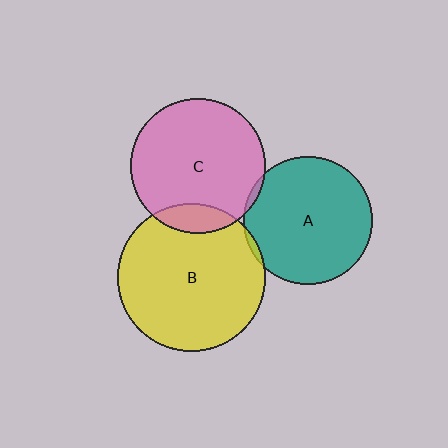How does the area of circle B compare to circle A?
Approximately 1.3 times.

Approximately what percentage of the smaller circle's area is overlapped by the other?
Approximately 5%.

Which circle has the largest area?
Circle B (yellow).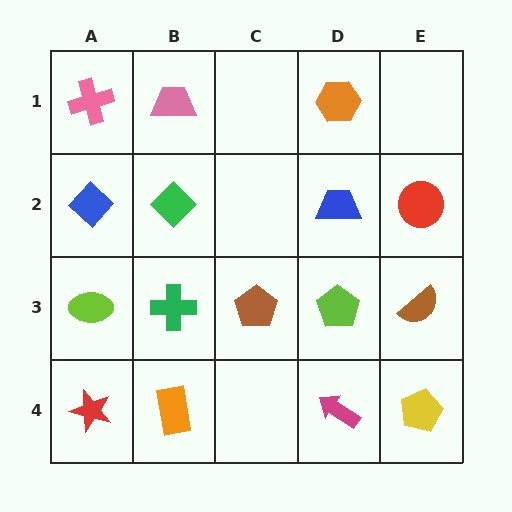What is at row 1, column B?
A pink trapezoid.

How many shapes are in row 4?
4 shapes.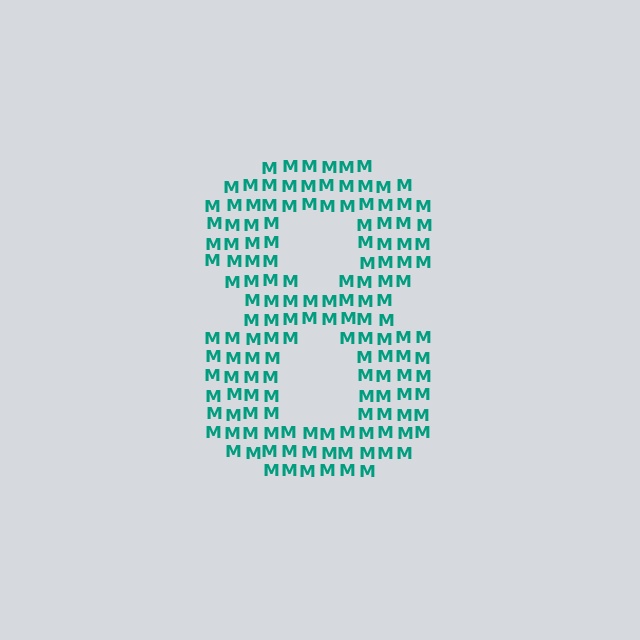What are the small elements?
The small elements are letter M's.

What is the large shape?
The large shape is the digit 8.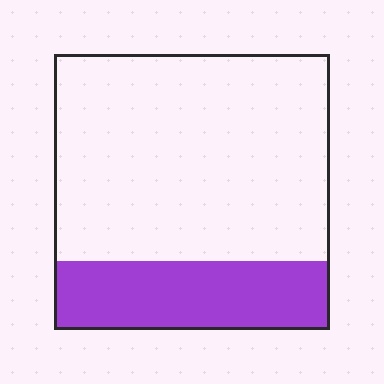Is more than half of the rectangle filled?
No.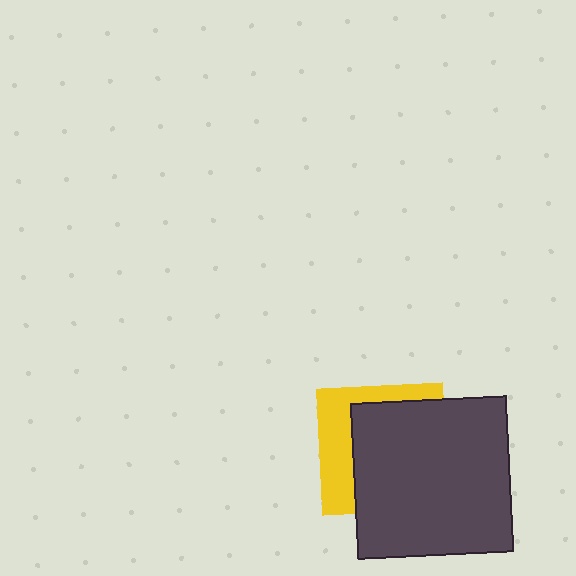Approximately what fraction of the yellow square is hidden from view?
Roughly 65% of the yellow square is hidden behind the dark gray square.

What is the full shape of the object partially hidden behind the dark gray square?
The partially hidden object is a yellow square.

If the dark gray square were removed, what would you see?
You would see the complete yellow square.